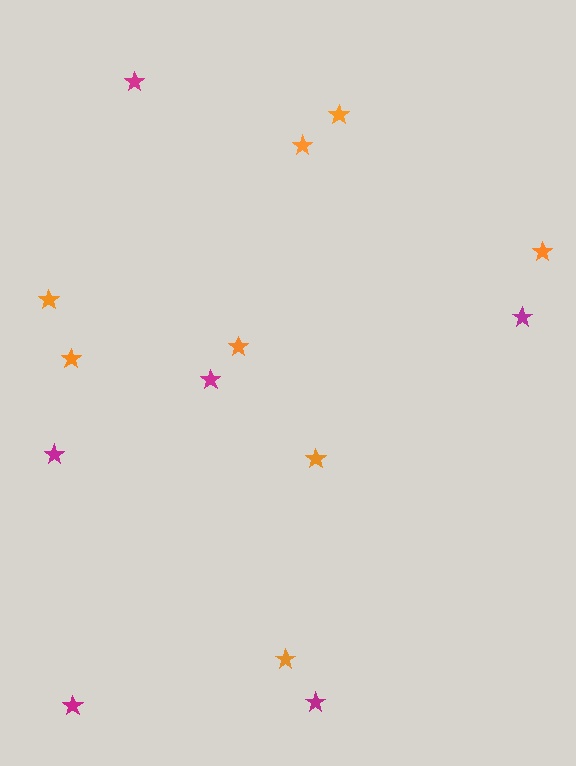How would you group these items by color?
There are 2 groups: one group of magenta stars (6) and one group of orange stars (8).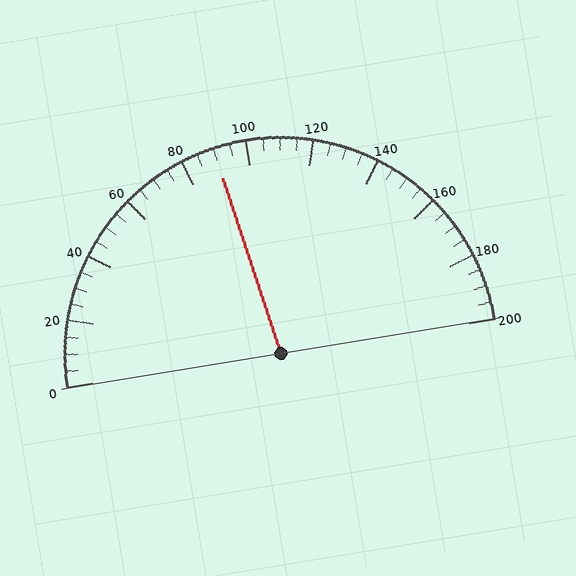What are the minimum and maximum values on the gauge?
The gauge ranges from 0 to 200.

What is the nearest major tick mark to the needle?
The nearest major tick mark is 80.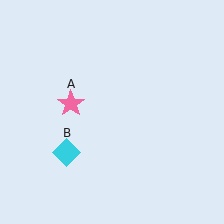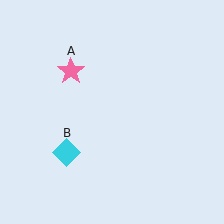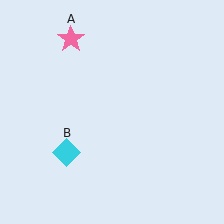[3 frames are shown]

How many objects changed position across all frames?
1 object changed position: pink star (object A).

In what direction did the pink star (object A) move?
The pink star (object A) moved up.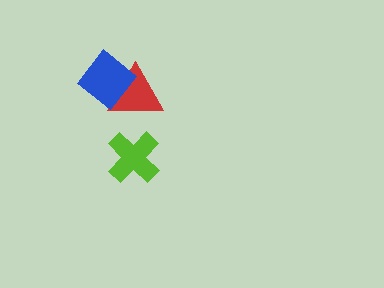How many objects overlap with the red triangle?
1 object overlaps with the red triangle.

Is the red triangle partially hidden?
Yes, it is partially covered by another shape.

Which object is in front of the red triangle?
The blue diamond is in front of the red triangle.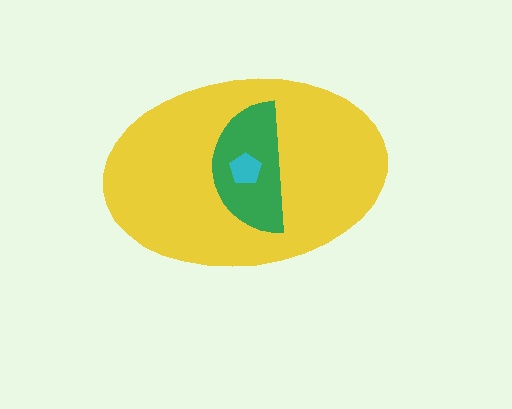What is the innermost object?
The cyan pentagon.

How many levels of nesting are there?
3.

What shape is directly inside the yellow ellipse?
The green semicircle.